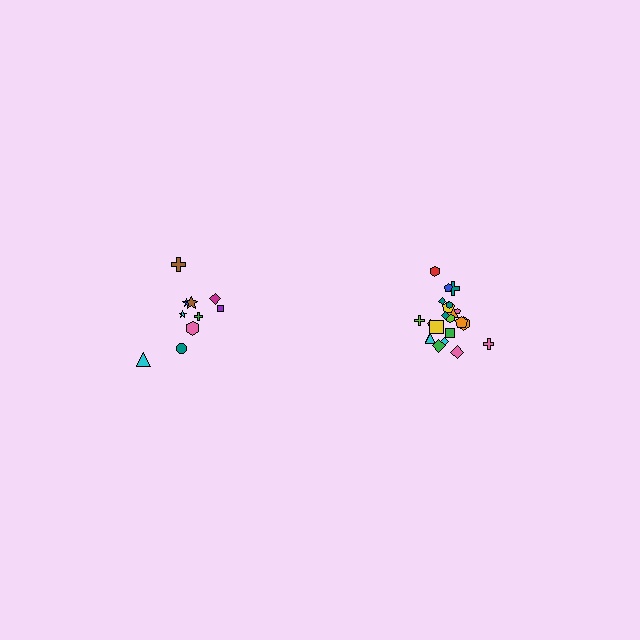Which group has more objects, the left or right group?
The right group.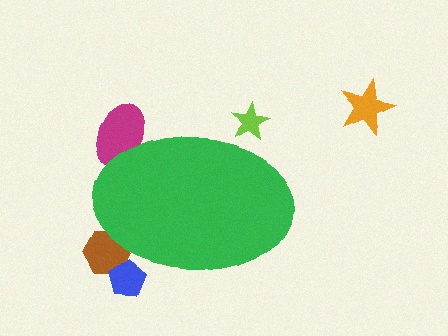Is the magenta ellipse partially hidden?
Yes, the magenta ellipse is partially hidden behind the green ellipse.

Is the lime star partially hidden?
Yes, the lime star is partially hidden behind the green ellipse.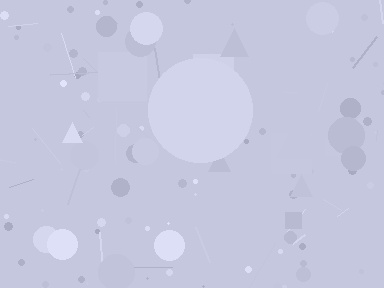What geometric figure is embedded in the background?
A circle is embedded in the background.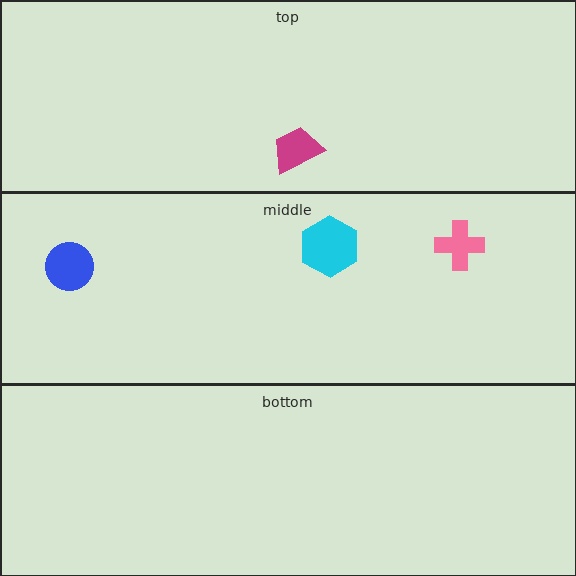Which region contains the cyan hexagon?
The middle region.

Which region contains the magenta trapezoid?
The top region.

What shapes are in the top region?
The magenta trapezoid.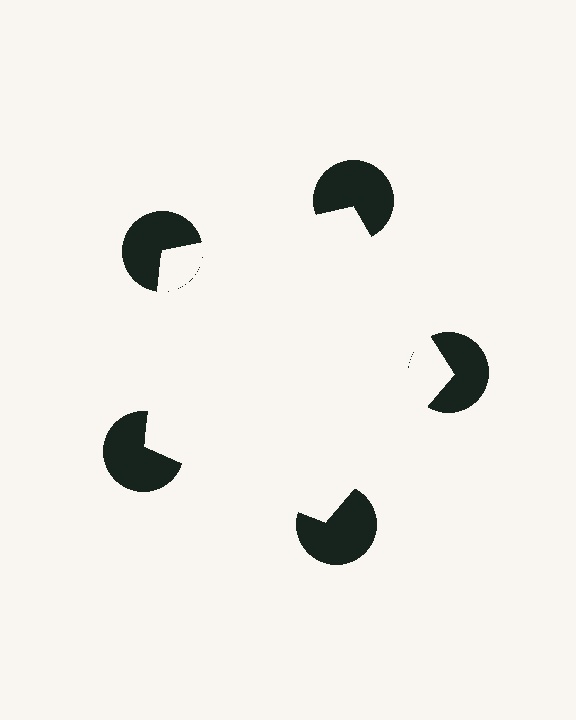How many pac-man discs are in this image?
There are 5 — one at each vertex of the illusory pentagon.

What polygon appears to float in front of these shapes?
An illusory pentagon — its edges are inferred from the aligned wedge cuts in the pac-man discs, not physically drawn.